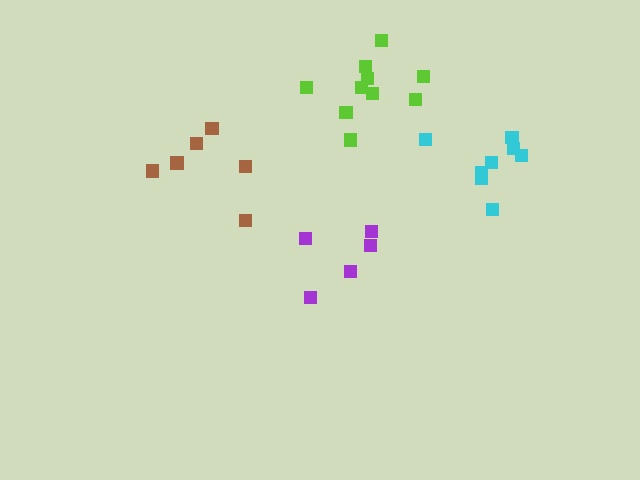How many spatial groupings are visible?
There are 4 spatial groupings.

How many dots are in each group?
Group 1: 6 dots, Group 2: 5 dots, Group 3: 8 dots, Group 4: 10 dots (29 total).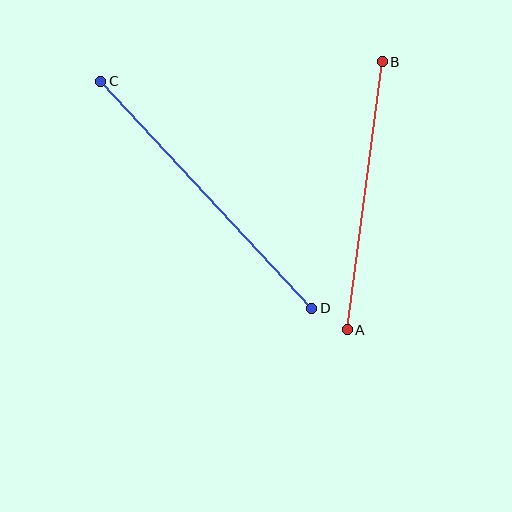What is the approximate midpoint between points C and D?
The midpoint is at approximately (206, 195) pixels.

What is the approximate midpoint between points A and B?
The midpoint is at approximately (365, 196) pixels.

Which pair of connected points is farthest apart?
Points C and D are farthest apart.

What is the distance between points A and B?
The distance is approximately 270 pixels.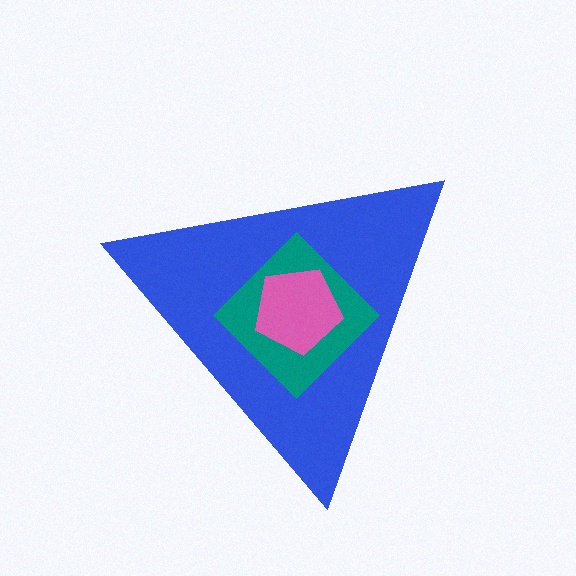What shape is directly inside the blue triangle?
The teal diamond.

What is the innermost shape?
The pink pentagon.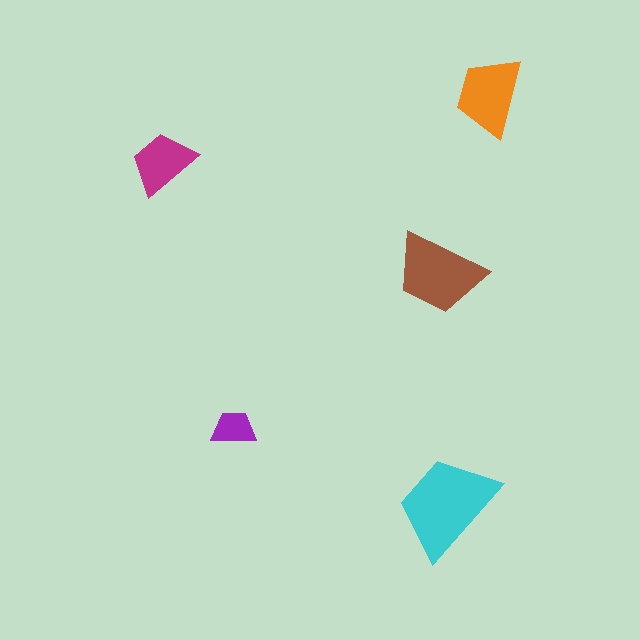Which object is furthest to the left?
The magenta trapezoid is leftmost.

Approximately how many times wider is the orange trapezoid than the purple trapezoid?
About 2 times wider.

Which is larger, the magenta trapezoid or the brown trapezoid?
The brown one.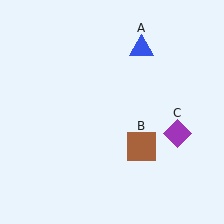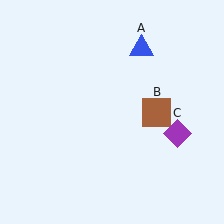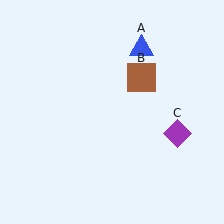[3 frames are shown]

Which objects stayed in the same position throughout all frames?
Blue triangle (object A) and purple diamond (object C) remained stationary.